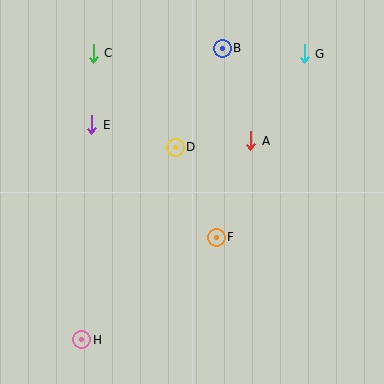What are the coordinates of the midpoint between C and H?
The midpoint between C and H is at (88, 196).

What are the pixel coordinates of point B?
Point B is at (222, 48).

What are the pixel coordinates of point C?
Point C is at (93, 53).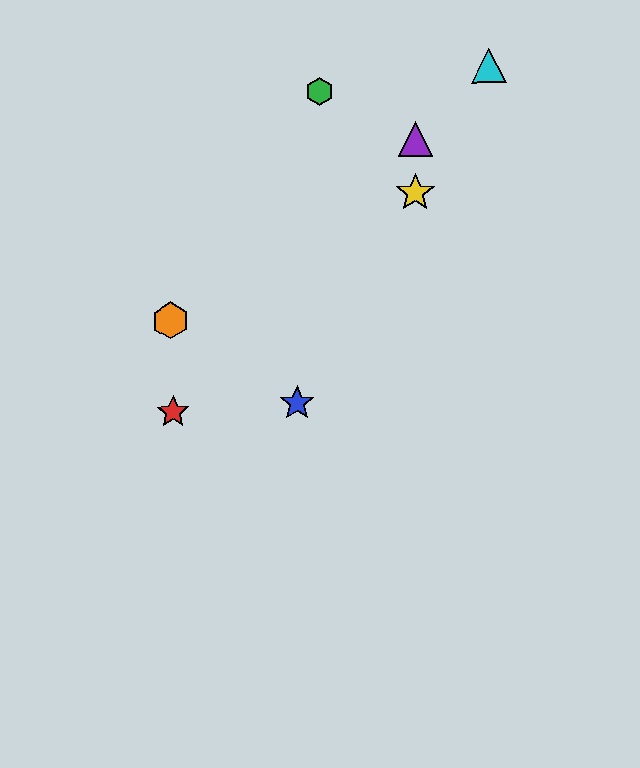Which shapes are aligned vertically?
The yellow star, the purple triangle are aligned vertically.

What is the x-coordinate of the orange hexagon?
The orange hexagon is at x≈170.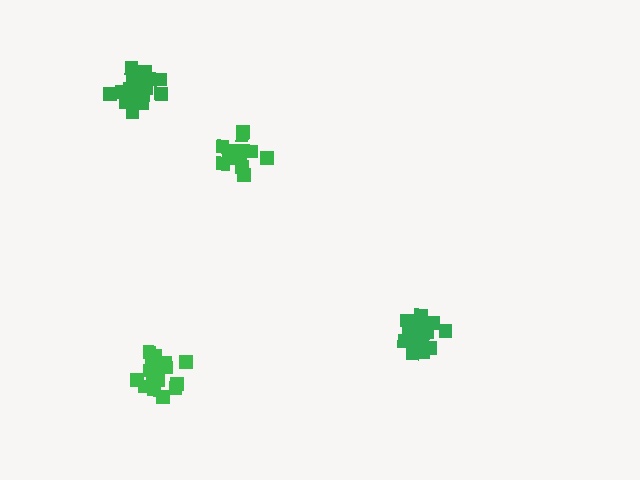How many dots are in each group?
Group 1: 14 dots, Group 2: 19 dots, Group 3: 19 dots, Group 4: 17 dots (69 total).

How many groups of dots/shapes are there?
There are 4 groups.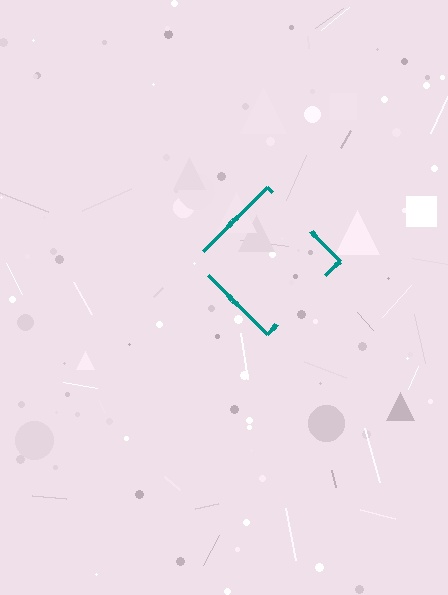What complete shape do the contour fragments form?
The contour fragments form a diamond.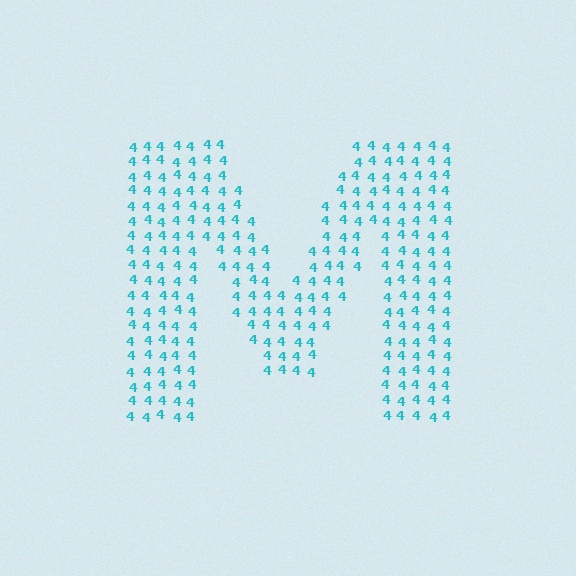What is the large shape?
The large shape is the letter M.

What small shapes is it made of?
It is made of small digit 4's.